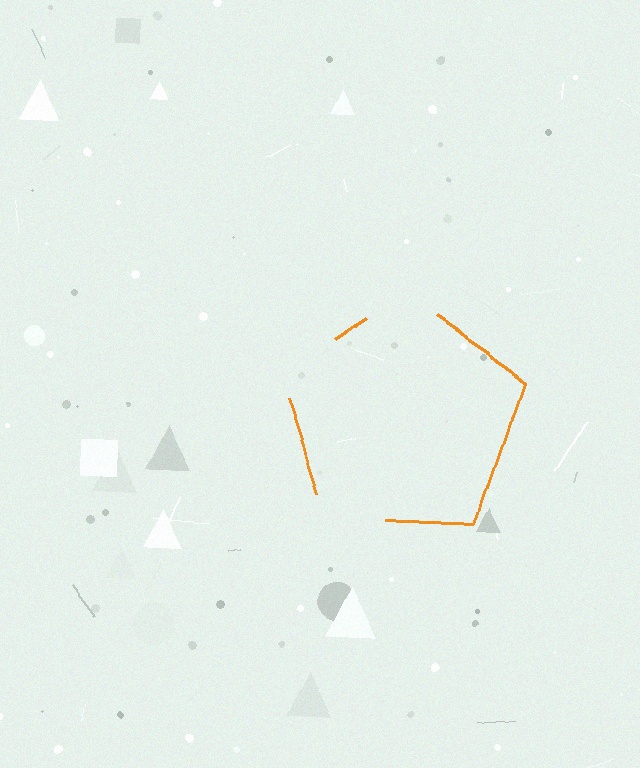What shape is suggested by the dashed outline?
The dashed outline suggests a pentagon.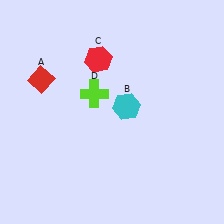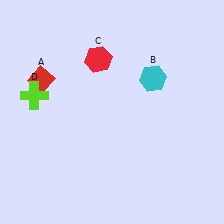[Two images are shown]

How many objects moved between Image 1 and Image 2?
2 objects moved between the two images.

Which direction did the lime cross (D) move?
The lime cross (D) moved left.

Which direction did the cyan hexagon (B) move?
The cyan hexagon (B) moved up.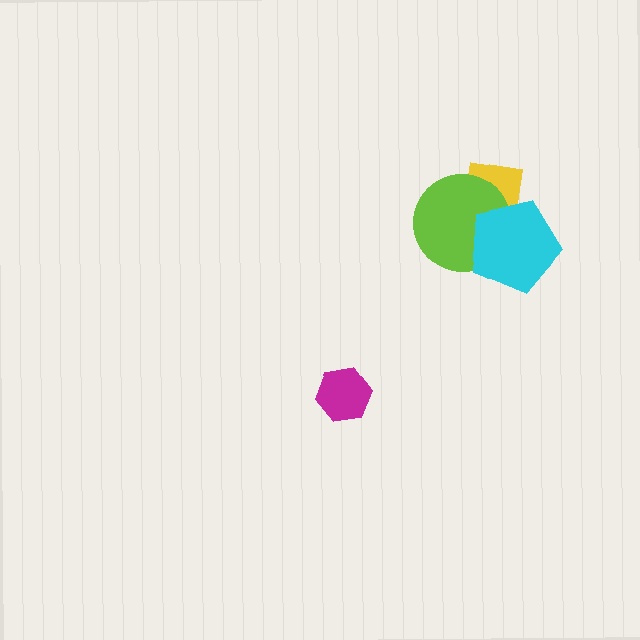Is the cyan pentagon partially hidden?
No, no other shape covers it.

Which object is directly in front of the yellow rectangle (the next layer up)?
The lime circle is directly in front of the yellow rectangle.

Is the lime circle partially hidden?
Yes, it is partially covered by another shape.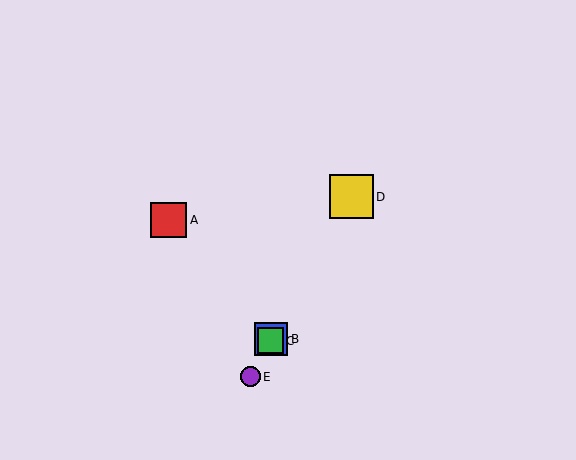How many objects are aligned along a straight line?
4 objects (B, C, D, E) are aligned along a straight line.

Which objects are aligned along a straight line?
Objects B, C, D, E are aligned along a straight line.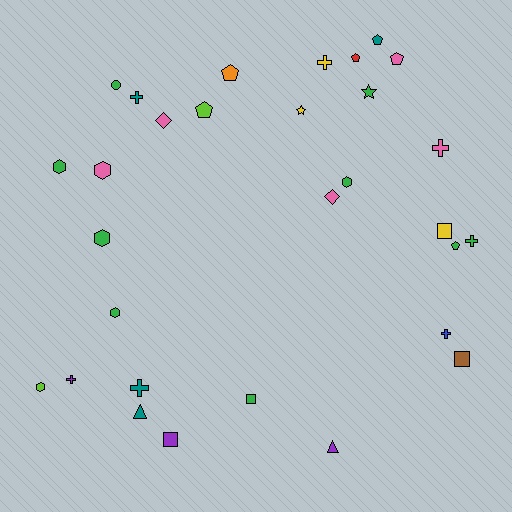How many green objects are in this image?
There are 9 green objects.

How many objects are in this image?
There are 30 objects.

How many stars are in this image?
There are 2 stars.